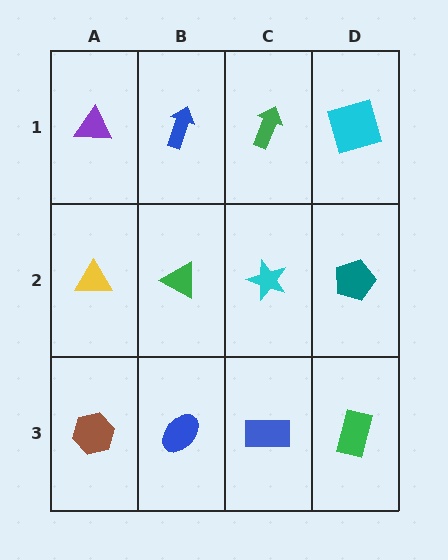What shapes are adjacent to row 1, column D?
A teal pentagon (row 2, column D), a green arrow (row 1, column C).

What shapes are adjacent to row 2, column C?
A green arrow (row 1, column C), a blue rectangle (row 3, column C), a green triangle (row 2, column B), a teal pentagon (row 2, column D).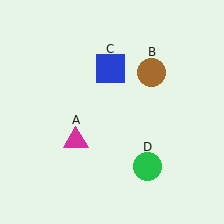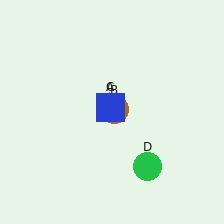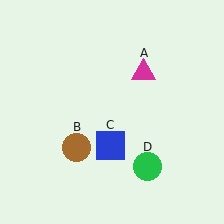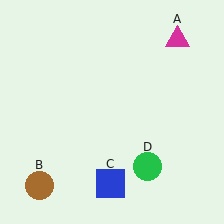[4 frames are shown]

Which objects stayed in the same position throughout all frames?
Green circle (object D) remained stationary.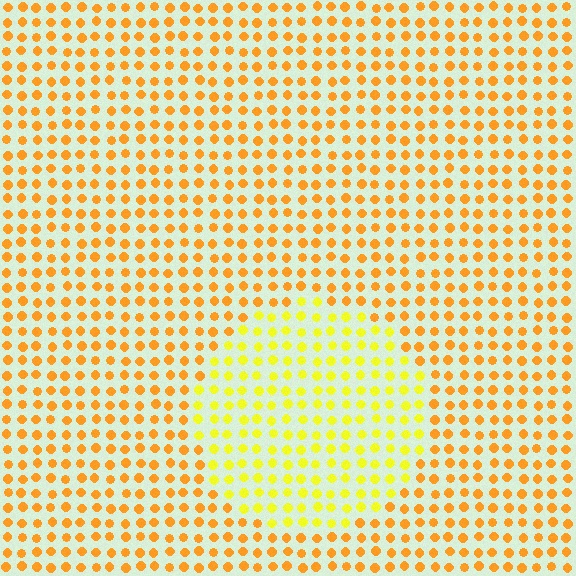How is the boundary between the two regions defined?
The boundary is defined purely by a slight shift in hue (about 30 degrees). Spacing, size, and orientation are identical on both sides.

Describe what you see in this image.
The image is filled with small orange elements in a uniform arrangement. A circle-shaped region is visible where the elements are tinted to a slightly different hue, forming a subtle color boundary.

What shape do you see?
I see a circle.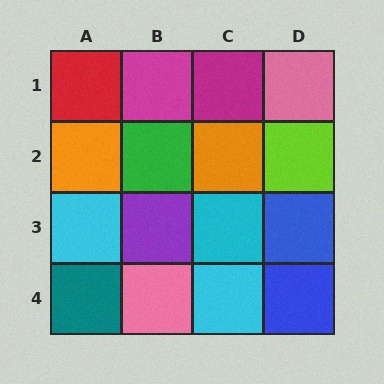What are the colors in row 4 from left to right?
Teal, pink, cyan, blue.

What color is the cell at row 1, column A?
Red.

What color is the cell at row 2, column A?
Orange.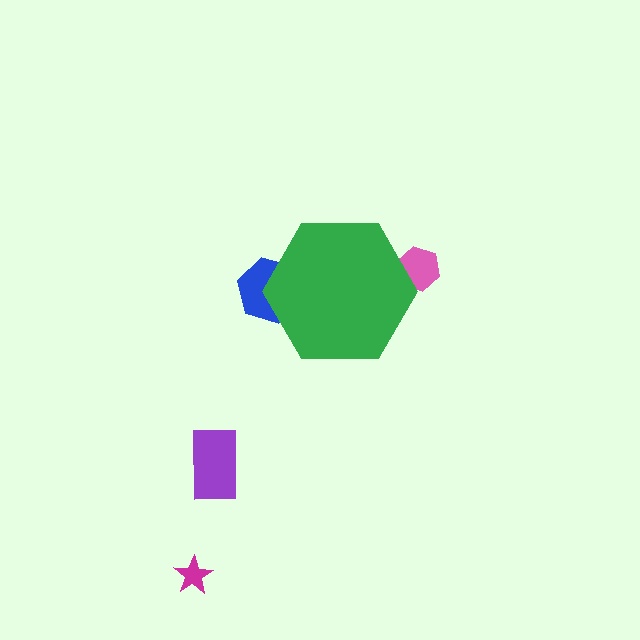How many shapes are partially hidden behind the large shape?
2 shapes are partially hidden.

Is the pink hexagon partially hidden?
Yes, the pink hexagon is partially hidden behind the green hexagon.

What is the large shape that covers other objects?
A green hexagon.